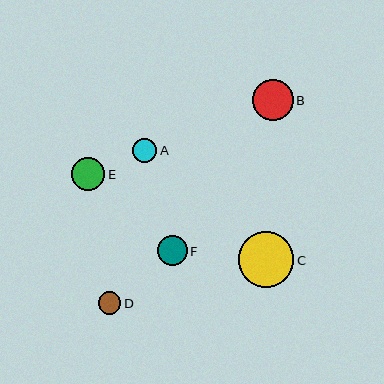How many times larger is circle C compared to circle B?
Circle C is approximately 1.4 times the size of circle B.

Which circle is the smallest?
Circle D is the smallest with a size of approximately 23 pixels.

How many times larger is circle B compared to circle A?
Circle B is approximately 1.7 times the size of circle A.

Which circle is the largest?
Circle C is the largest with a size of approximately 56 pixels.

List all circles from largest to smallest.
From largest to smallest: C, B, E, F, A, D.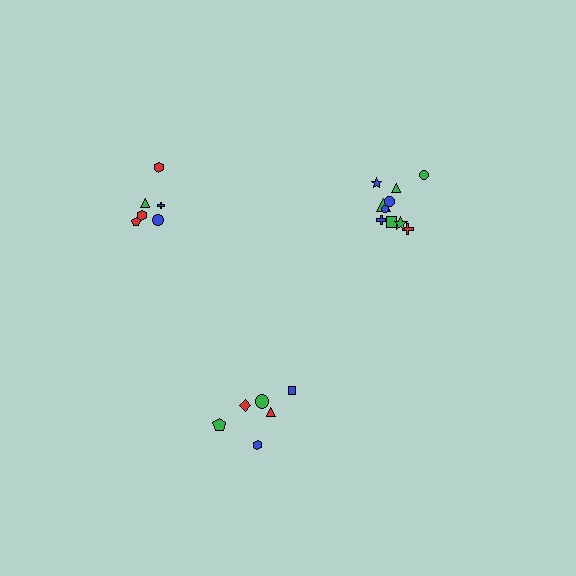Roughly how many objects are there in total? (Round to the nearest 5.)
Roughly 20 objects in total.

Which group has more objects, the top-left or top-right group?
The top-right group.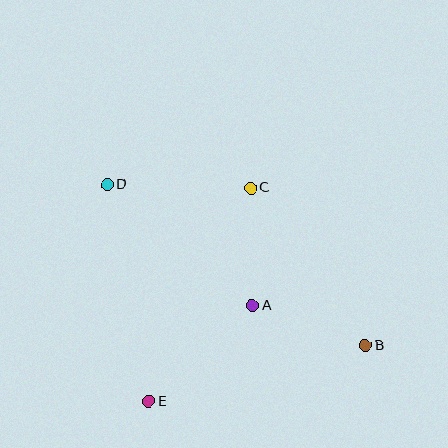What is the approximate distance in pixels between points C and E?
The distance between C and E is approximately 236 pixels.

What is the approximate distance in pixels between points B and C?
The distance between B and C is approximately 195 pixels.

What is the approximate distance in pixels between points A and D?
The distance between A and D is approximately 189 pixels.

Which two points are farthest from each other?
Points B and D are farthest from each other.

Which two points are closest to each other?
Points A and C are closest to each other.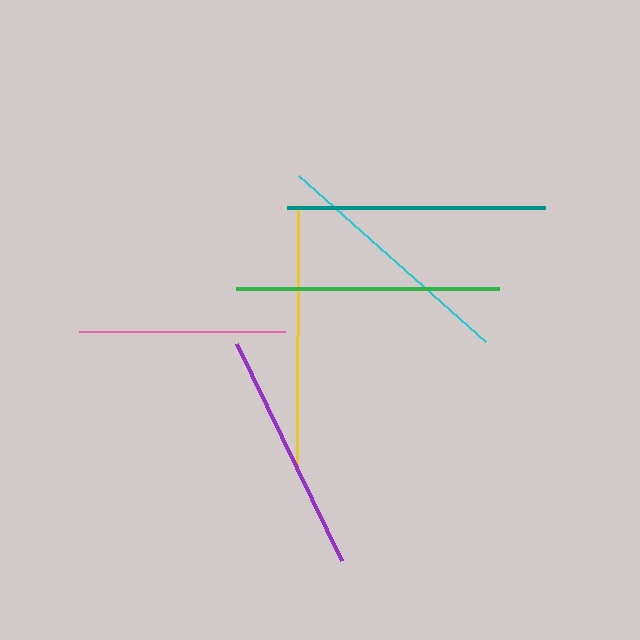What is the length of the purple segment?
The purple segment is approximately 241 pixels long.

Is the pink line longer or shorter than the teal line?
The teal line is longer than the pink line.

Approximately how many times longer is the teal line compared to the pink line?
The teal line is approximately 1.3 times the length of the pink line.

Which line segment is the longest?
The green line is the longest at approximately 263 pixels.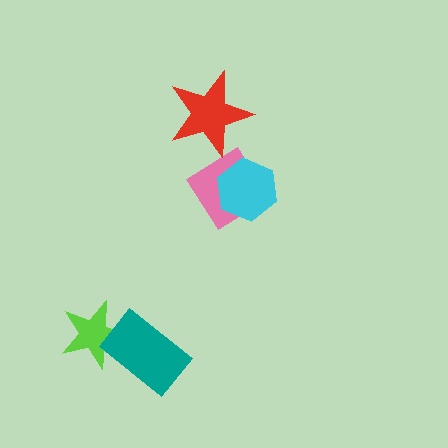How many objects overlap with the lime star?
1 object overlaps with the lime star.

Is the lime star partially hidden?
Yes, it is partially covered by another shape.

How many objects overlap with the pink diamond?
1 object overlaps with the pink diamond.